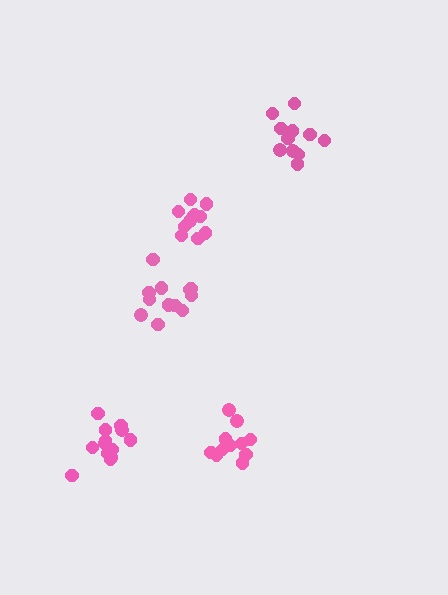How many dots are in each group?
Group 1: 12 dots, Group 2: 11 dots, Group 3: 12 dots, Group 4: 13 dots, Group 5: 13 dots (61 total).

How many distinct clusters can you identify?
There are 5 distinct clusters.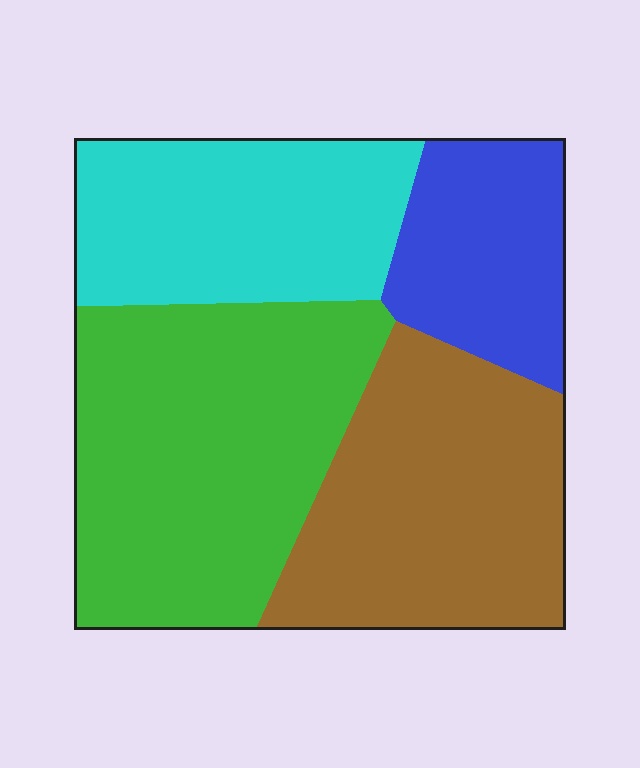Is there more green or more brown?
Green.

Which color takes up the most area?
Green, at roughly 35%.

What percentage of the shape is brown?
Brown covers 28% of the shape.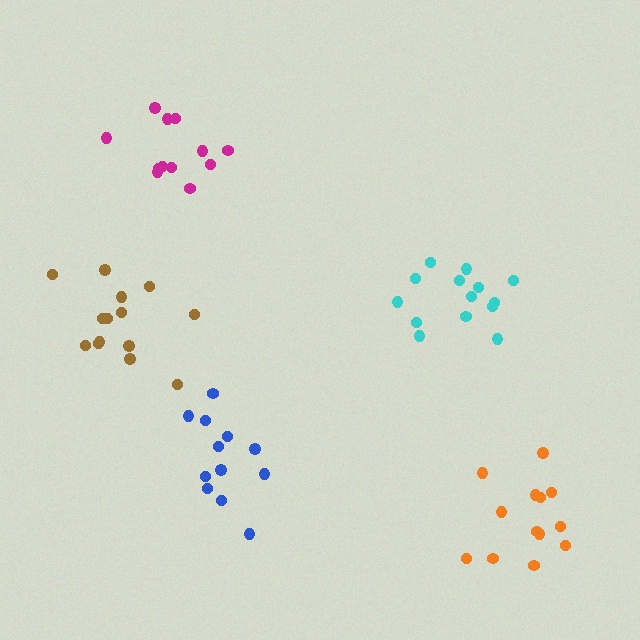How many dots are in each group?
Group 1: 14 dots, Group 2: 12 dots, Group 3: 12 dots, Group 4: 13 dots, Group 5: 14 dots (65 total).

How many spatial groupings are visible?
There are 5 spatial groupings.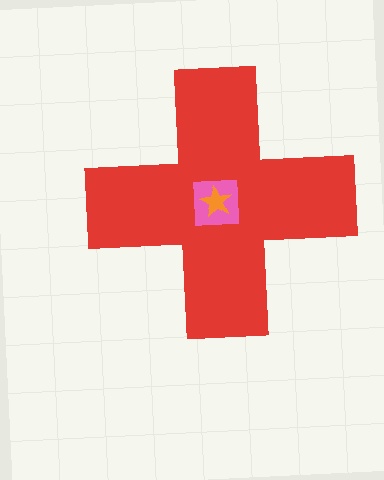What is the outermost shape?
The red cross.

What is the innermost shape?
The orange star.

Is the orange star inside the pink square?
Yes.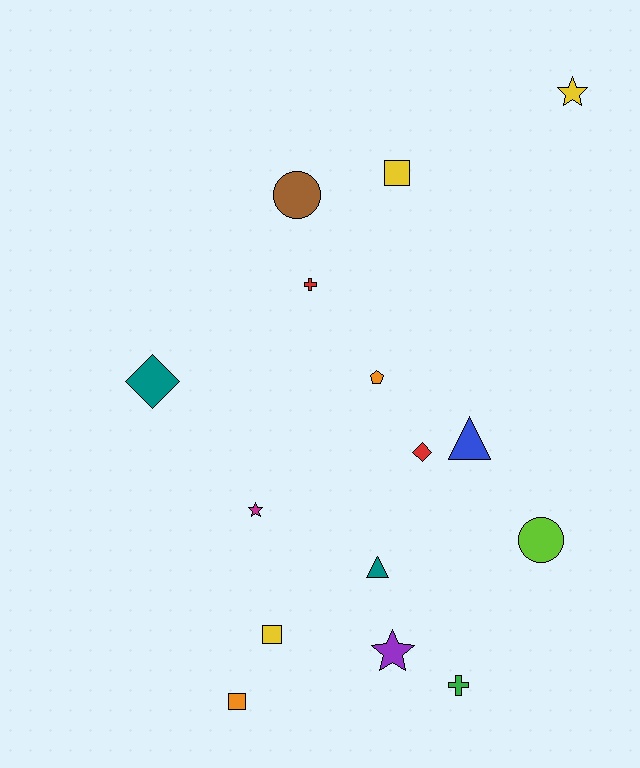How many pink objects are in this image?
There are no pink objects.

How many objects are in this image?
There are 15 objects.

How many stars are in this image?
There are 3 stars.